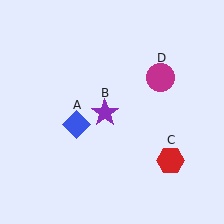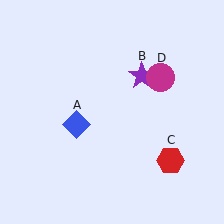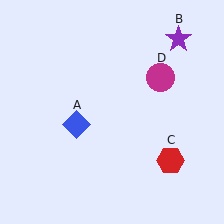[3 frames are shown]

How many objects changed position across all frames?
1 object changed position: purple star (object B).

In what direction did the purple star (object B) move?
The purple star (object B) moved up and to the right.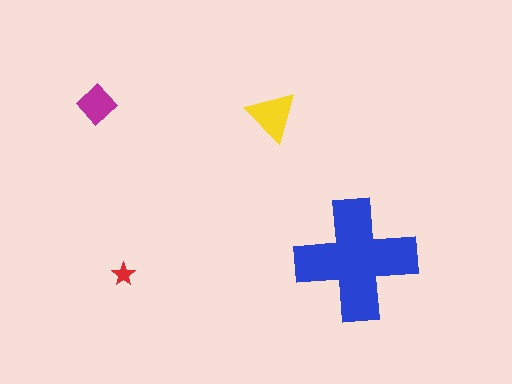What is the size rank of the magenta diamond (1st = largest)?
3rd.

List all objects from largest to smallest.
The blue cross, the yellow triangle, the magenta diamond, the red star.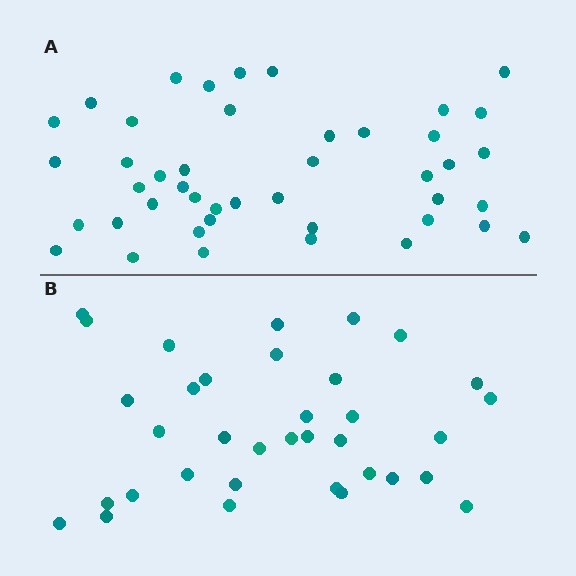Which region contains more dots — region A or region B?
Region A (the top region) has more dots.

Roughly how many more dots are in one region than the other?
Region A has roughly 8 or so more dots than region B.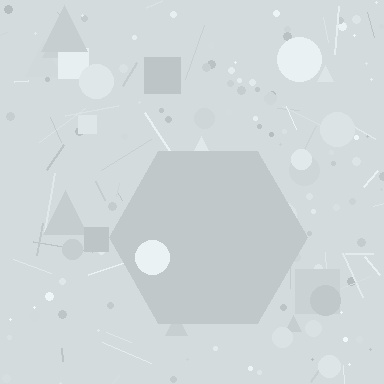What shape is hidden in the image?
A hexagon is hidden in the image.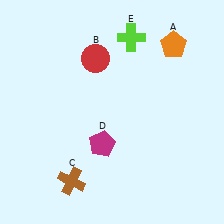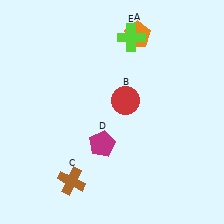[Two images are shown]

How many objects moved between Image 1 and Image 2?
2 objects moved between the two images.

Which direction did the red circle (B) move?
The red circle (B) moved down.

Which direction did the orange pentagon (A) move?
The orange pentagon (A) moved left.